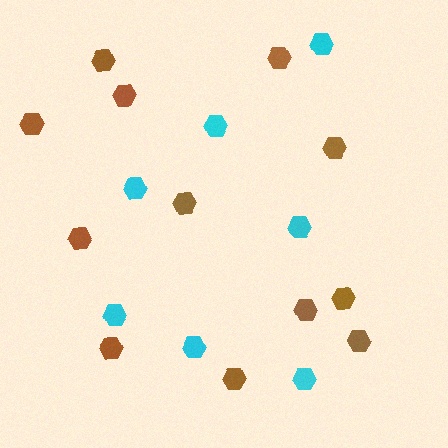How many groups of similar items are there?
There are 2 groups: one group of brown hexagons (12) and one group of cyan hexagons (7).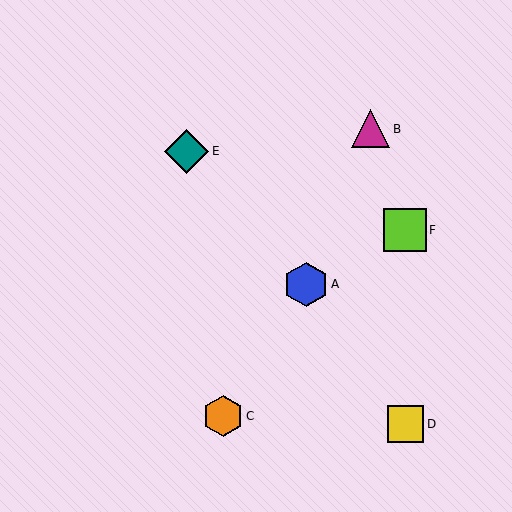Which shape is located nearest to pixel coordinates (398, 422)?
The yellow square (labeled D) at (405, 424) is nearest to that location.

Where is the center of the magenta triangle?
The center of the magenta triangle is at (371, 129).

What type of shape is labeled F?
Shape F is a lime square.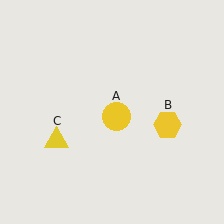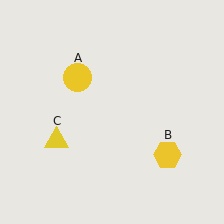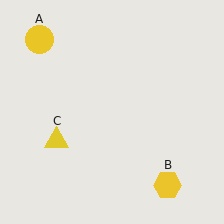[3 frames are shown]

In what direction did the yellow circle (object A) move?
The yellow circle (object A) moved up and to the left.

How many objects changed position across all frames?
2 objects changed position: yellow circle (object A), yellow hexagon (object B).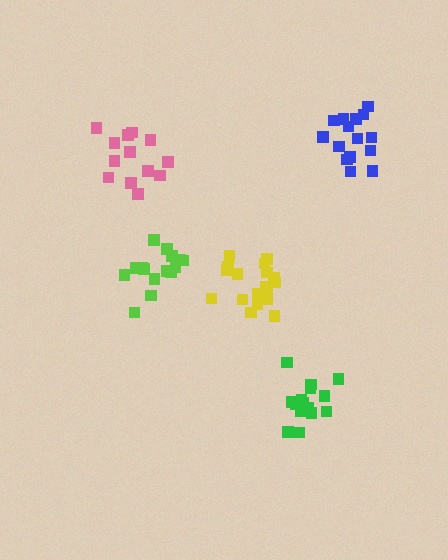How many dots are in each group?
Group 1: 16 dots, Group 2: 15 dots, Group 3: 16 dots, Group 4: 14 dots, Group 5: 18 dots (79 total).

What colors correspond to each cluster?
The clusters are colored: green, blue, lime, pink, yellow.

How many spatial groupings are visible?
There are 5 spatial groupings.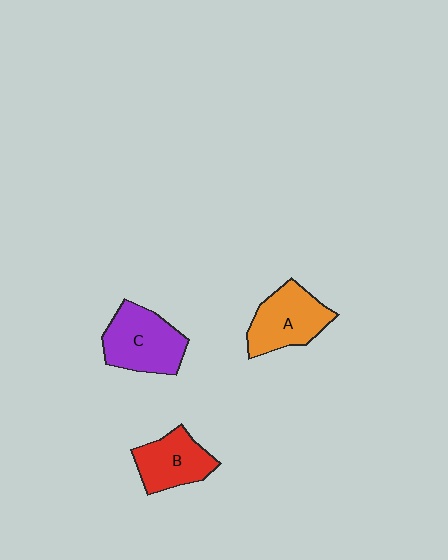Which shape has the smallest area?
Shape B (red).